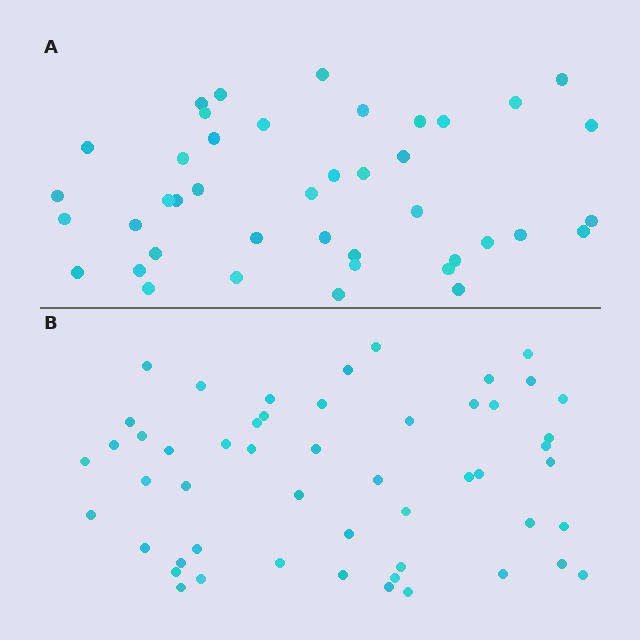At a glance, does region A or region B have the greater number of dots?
Region B (the bottom region) has more dots.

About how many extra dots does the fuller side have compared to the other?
Region B has roughly 10 or so more dots than region A.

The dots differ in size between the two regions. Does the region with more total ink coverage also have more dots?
No. Region A has more total ink coverage because its dots are larger, but region B actually contains more individual dots. Total area can be misleading — the number of items is what matters here.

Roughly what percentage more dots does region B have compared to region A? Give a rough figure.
About 25% more.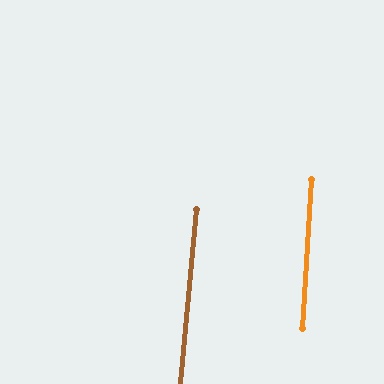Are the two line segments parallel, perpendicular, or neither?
Parallel — their directions differ by only 1.8°.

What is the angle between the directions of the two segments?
Approximately 2 degrees.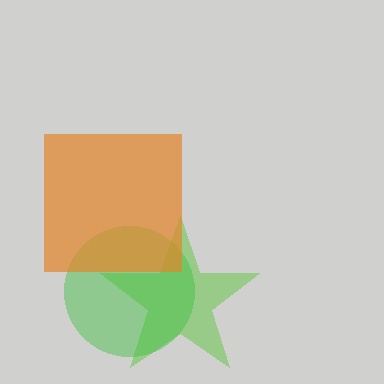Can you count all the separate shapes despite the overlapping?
Yes, there are 3 separate shapes.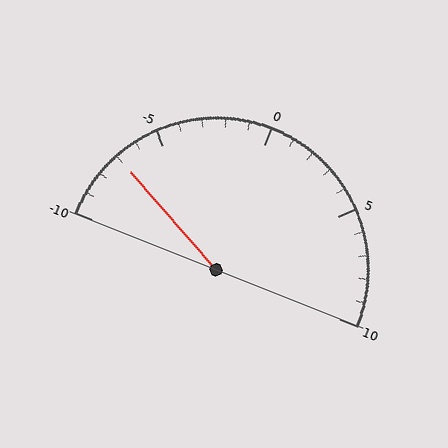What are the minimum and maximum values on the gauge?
The gauge ranges from -10 to 10.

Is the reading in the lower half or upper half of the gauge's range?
The reading is in the lower half of the range (-10 to 10).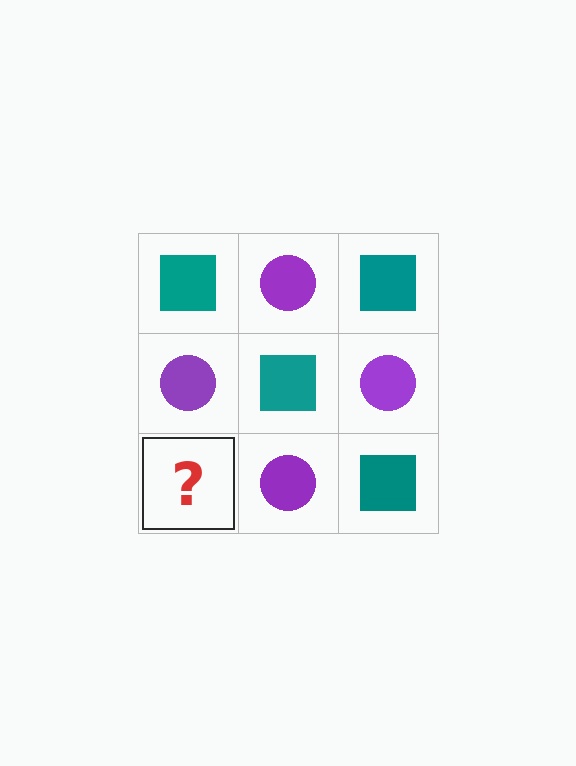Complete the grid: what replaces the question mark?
The question mark should be replaced with a teal square.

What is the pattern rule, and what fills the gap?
The rule is that it alternates teal square and purple circle in a checkerboard pattern. The gap should be filled with a teal square.